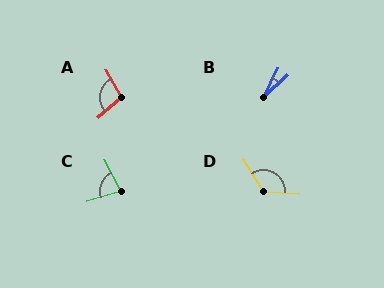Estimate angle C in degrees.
Approximately 79 degrees.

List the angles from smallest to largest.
B (22°), C (79°), A (101°), D (127°).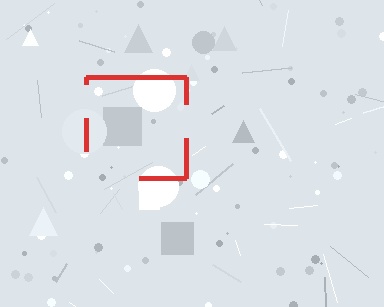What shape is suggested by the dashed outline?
The dashed outline suggests a square.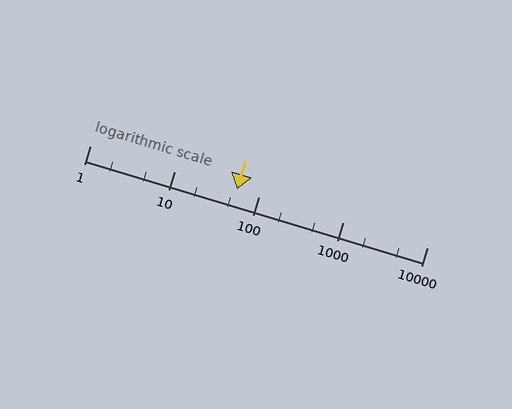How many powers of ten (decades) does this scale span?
The scale spans 4 decades, from 1 to 10000.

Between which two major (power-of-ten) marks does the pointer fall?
The pointer is between 10 and 100.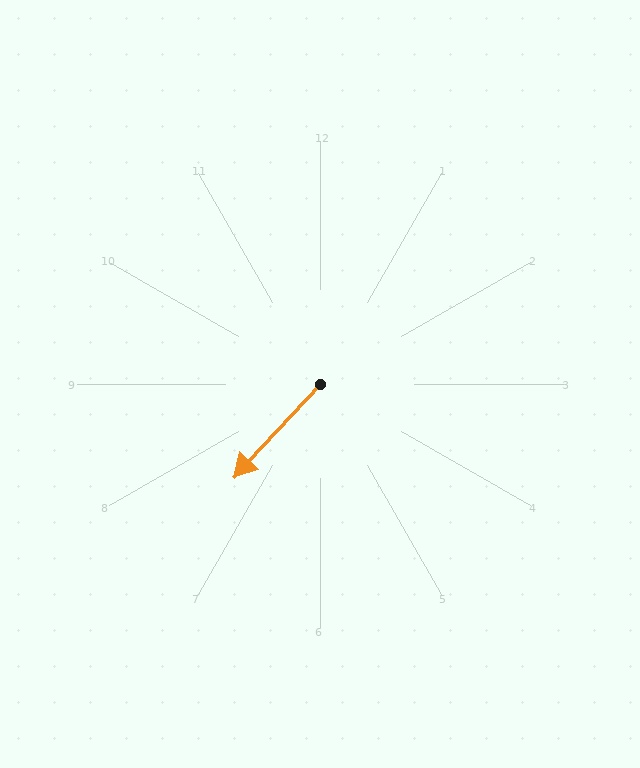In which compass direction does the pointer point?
Southwest.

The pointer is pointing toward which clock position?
Roughly 7 o'clock.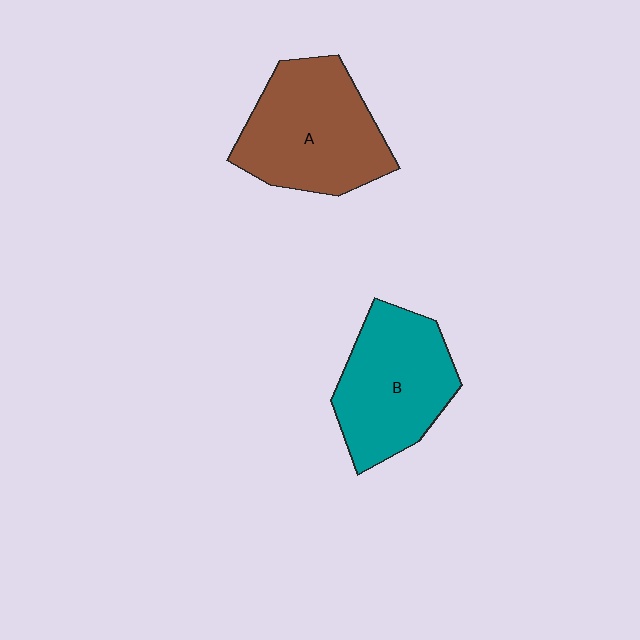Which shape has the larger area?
Shape A (brown).